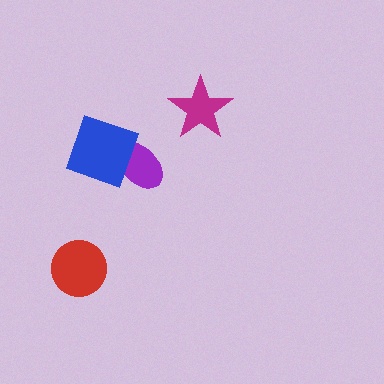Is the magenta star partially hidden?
No, no other shape covers it.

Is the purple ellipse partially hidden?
Yes, it is partially covered by another shape.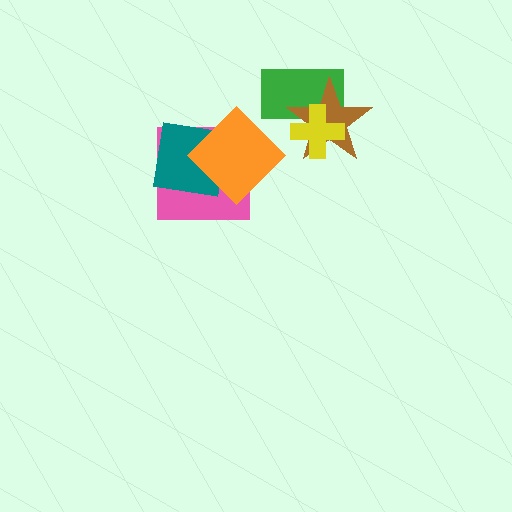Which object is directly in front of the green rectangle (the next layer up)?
The brown star is directly in front of the green rectangle.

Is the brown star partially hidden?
Yes, it is partially covered by another shape.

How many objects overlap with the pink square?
2 objects overlap with the pink square.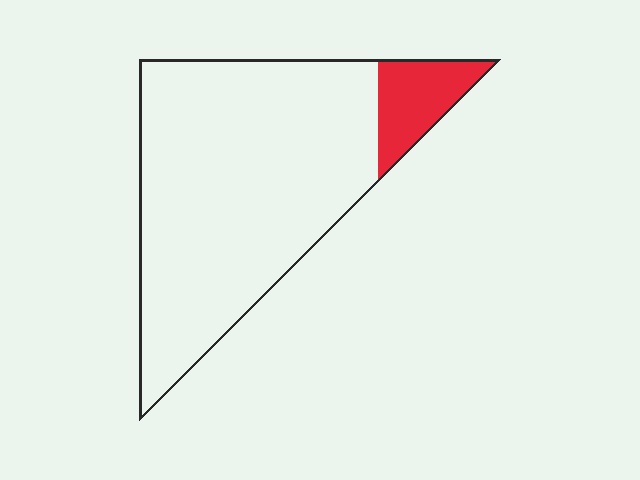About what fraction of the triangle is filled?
About one eighth (1/8).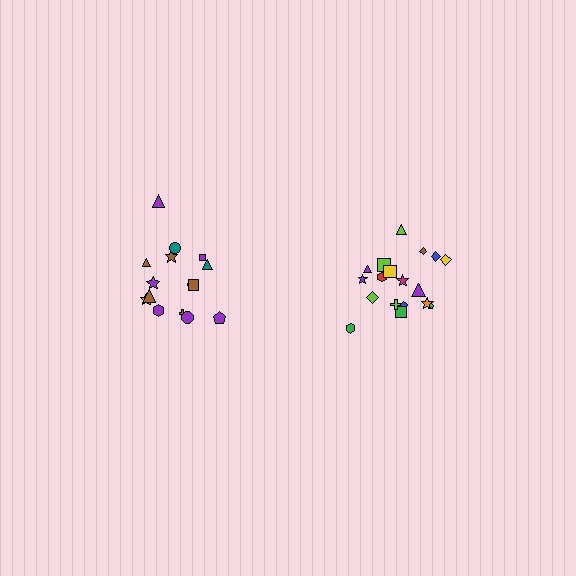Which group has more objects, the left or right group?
The right group.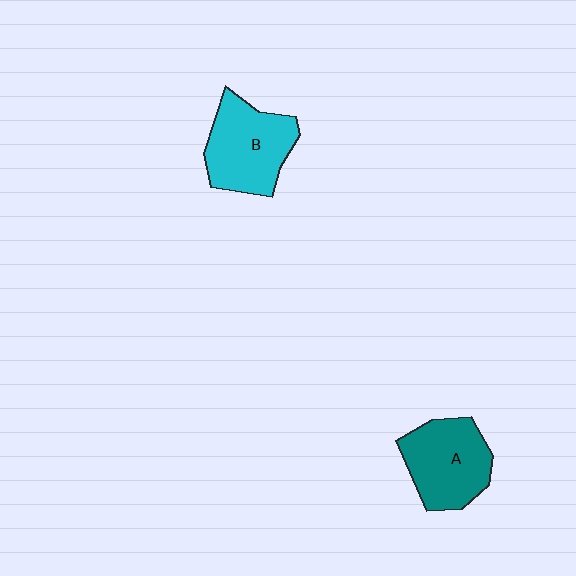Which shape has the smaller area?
Shape A (teal).